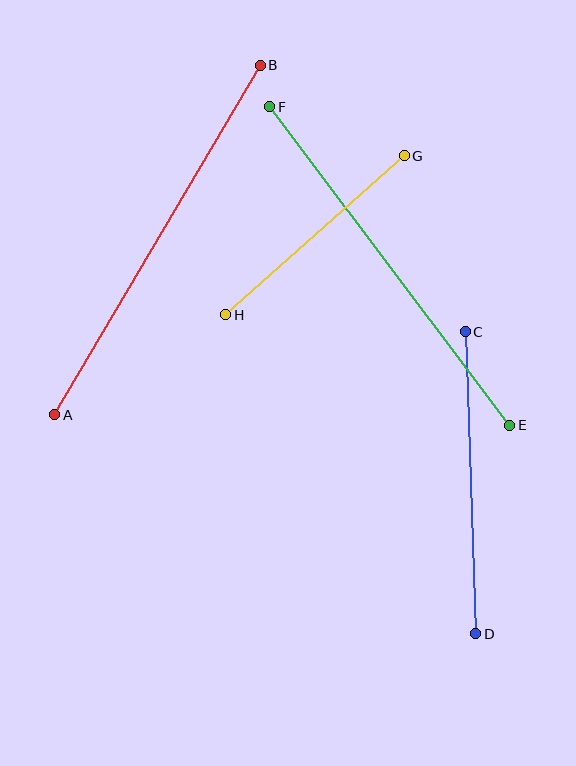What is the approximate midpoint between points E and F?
The midpoint is at approximately (390, 266) pixels.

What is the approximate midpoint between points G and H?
The midpoint is at approximately (315, 235) pixels.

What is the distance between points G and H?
The distance is approximately 239 pixels.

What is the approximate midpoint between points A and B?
The midpoint is at approximately (157, 240) pixels.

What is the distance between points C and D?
The distance is approximately 302 pixels.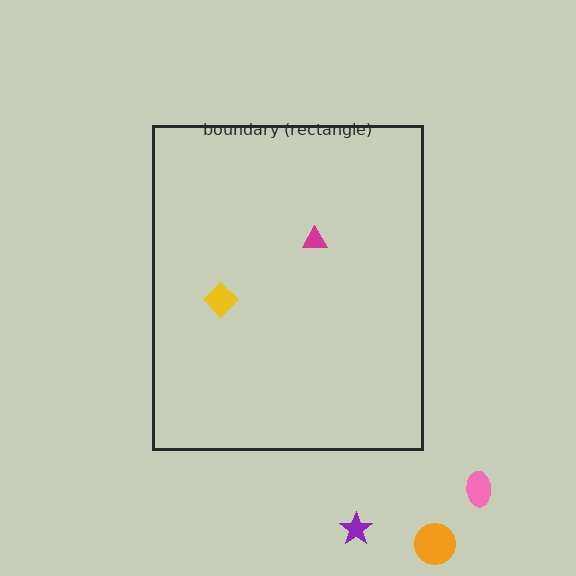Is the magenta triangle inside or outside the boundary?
Inside.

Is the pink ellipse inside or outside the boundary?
Outside.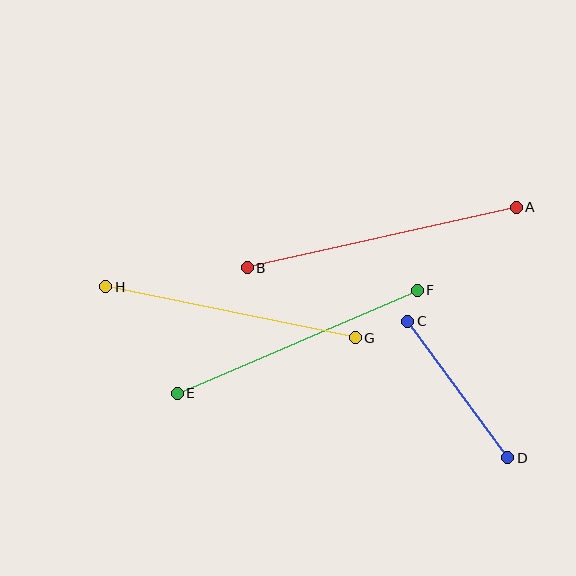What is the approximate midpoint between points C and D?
The midpoint is at approximately (458, 390) pixels.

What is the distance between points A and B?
The distance is approximately 275 pixels.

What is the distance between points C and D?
The distance is approximately 169 pixels.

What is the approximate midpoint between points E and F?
The midpoint is at approximately (297, 342) pixels.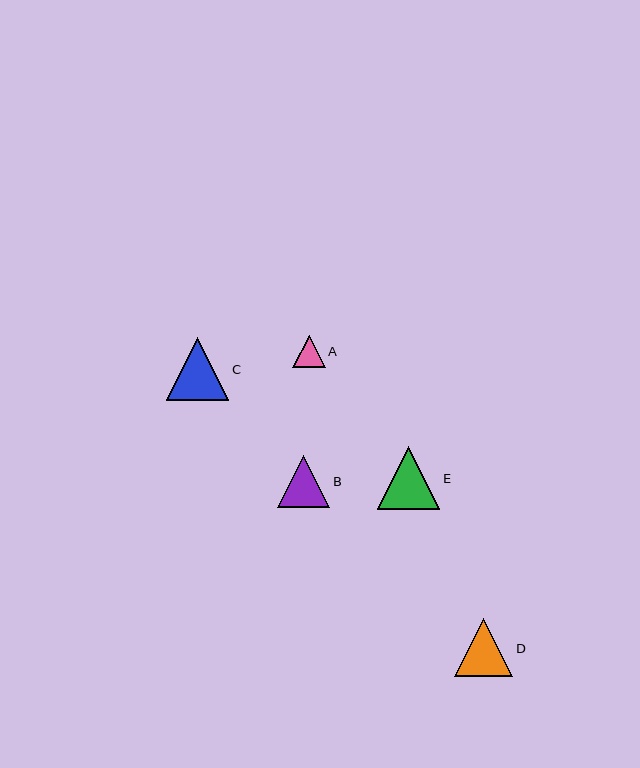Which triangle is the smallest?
Triangle A is the smallest with a size of approximately 32 pixels.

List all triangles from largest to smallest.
From largest to smallest: E, C, D, B, A.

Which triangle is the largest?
Triangle E is the largest with a size of approximately 63 pixels.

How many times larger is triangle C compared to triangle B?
Triangle C is approximately 1.2 times the size of triangle B.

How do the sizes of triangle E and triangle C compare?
Triangle E and triangle C are approximately the same size.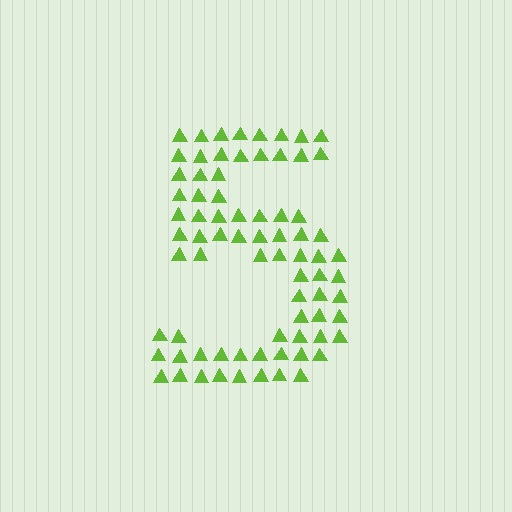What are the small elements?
The small elements are triangles.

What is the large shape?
The large shape is the digit 5.